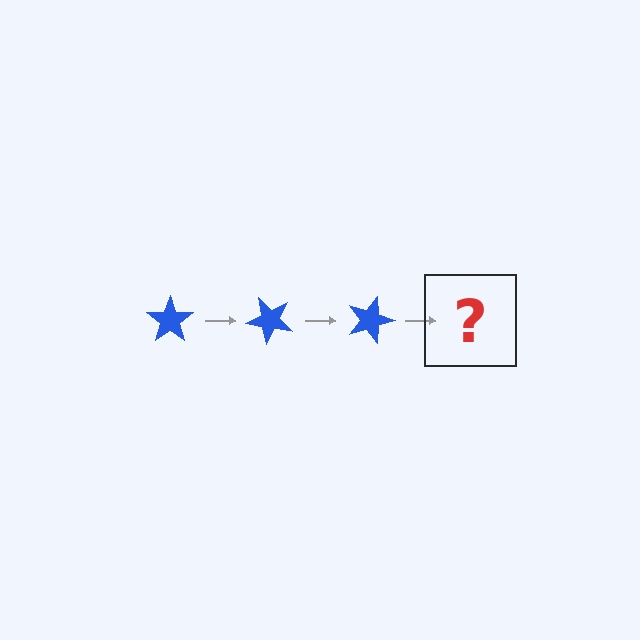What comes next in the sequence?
The next element should be a blue star rotated 135 degrees.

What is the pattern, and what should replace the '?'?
The pattern is that the star rotates 45 degrees each step. The '?' should be a blue star rotated 135 degrees.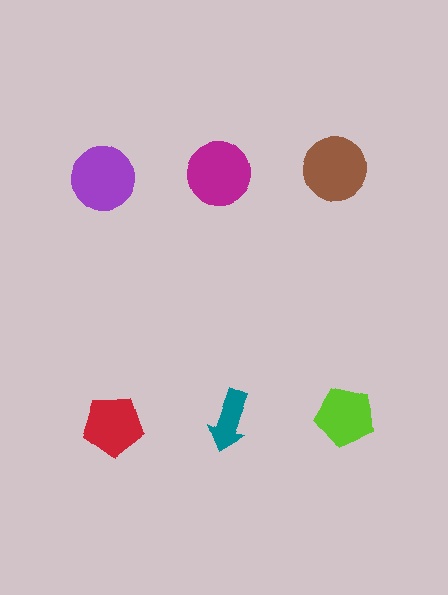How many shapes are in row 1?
3 shapes.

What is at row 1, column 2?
A magenta circle.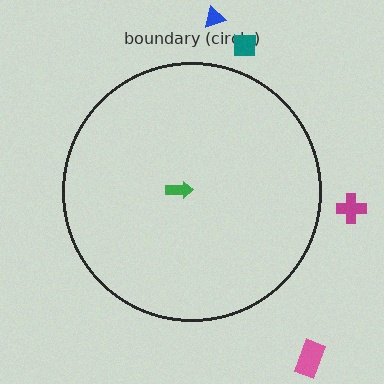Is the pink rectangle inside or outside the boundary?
Outside.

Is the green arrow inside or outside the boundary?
Inside.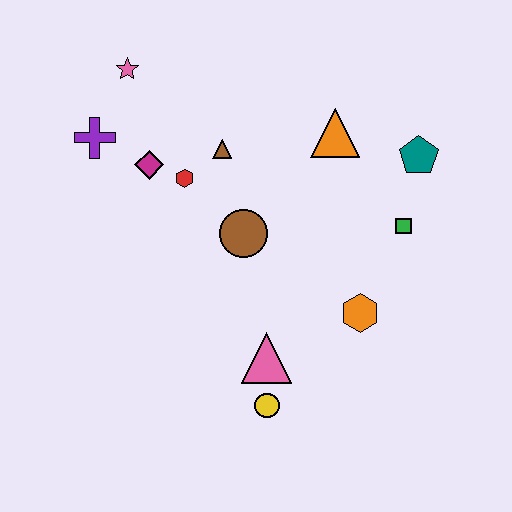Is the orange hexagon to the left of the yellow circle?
No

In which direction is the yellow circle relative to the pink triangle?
The yellow circle is below the pink triangle.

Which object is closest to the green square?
The teal pentagon is closest to the green square.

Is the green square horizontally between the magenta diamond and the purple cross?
No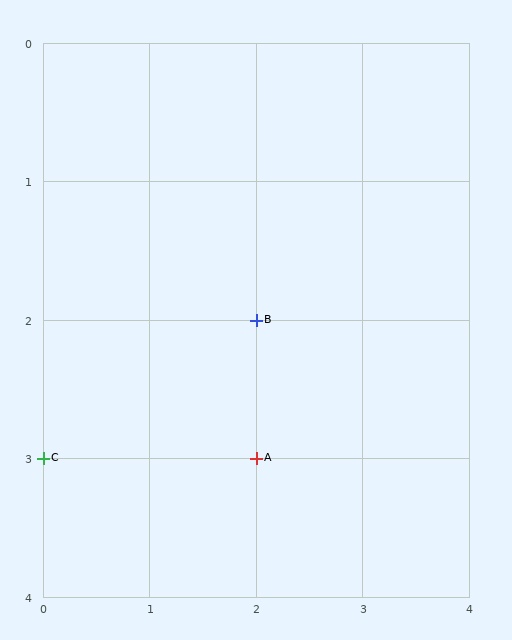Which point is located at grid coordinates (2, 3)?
Point A is at (2, 3).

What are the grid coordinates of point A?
Point A is at grid coordinates (2, 3).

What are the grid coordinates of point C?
Point C is at grid coordinates (0, 3).